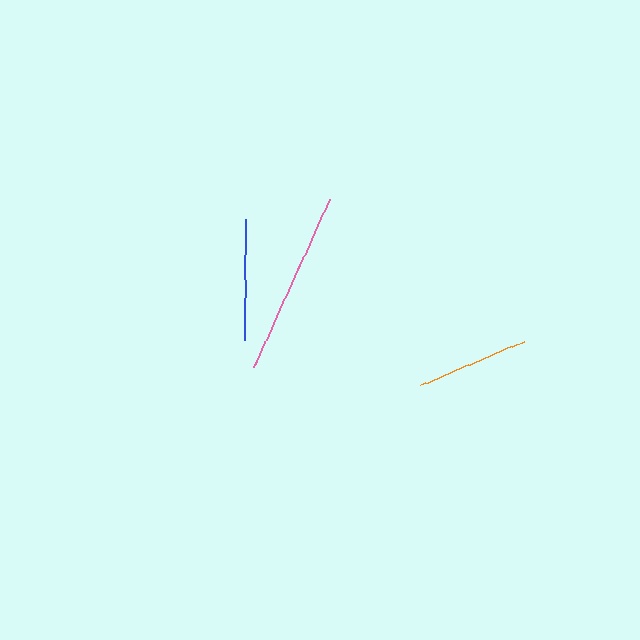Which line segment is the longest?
The pink line is the longest at approximately 185 pixels.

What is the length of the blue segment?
The blue segment is approximately 121 pixels long.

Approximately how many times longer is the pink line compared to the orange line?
The pink line is approximately 1.6 times the length of the orange line.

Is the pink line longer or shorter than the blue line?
The pink line is longer than the blue line.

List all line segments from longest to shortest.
From longest to shortest: pink, blue, orange.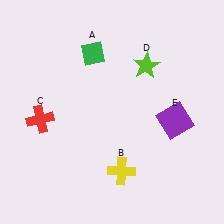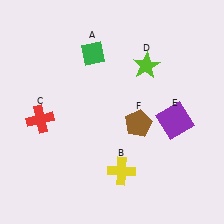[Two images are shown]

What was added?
A brown pentagon (F) was added in Image 2.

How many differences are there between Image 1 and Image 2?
There is 1 difference between the two images.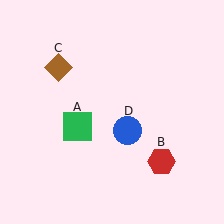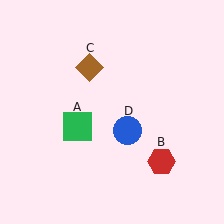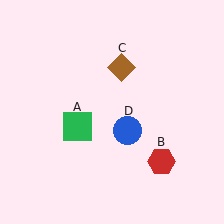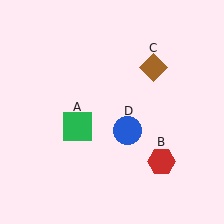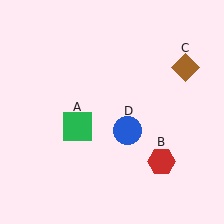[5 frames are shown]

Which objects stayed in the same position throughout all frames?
Green square (object A) and red hexagon (object B) and blue circle (object D) remained stationary.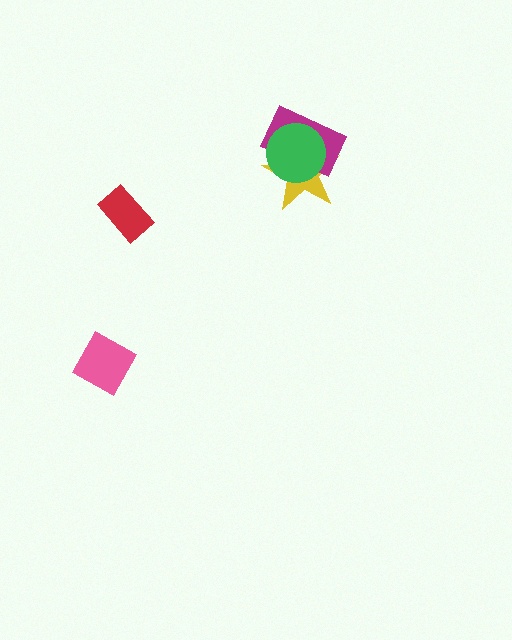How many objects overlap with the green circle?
2 objects overlap with the green circle.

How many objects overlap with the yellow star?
2 objects overlap with the yellow star.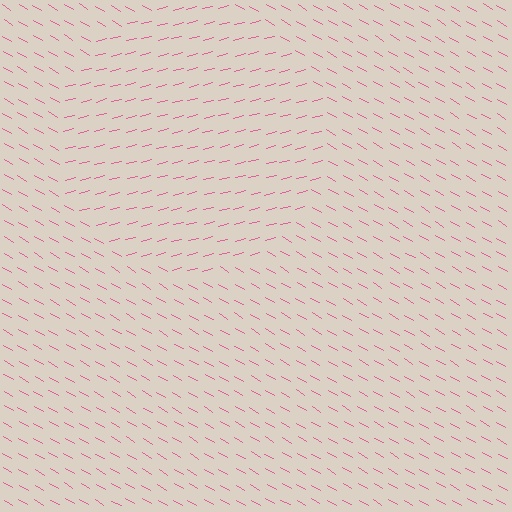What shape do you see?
I see a circle.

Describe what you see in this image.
The image is filled with small pink line segments. A circle region in the image has lines oriented differently from the surrounding lines, creating a visible texture boundary.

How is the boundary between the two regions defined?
The boundary is defined purely by a change in line orientation (approximately 45 degrees difference). All lines are the same color and thickness.